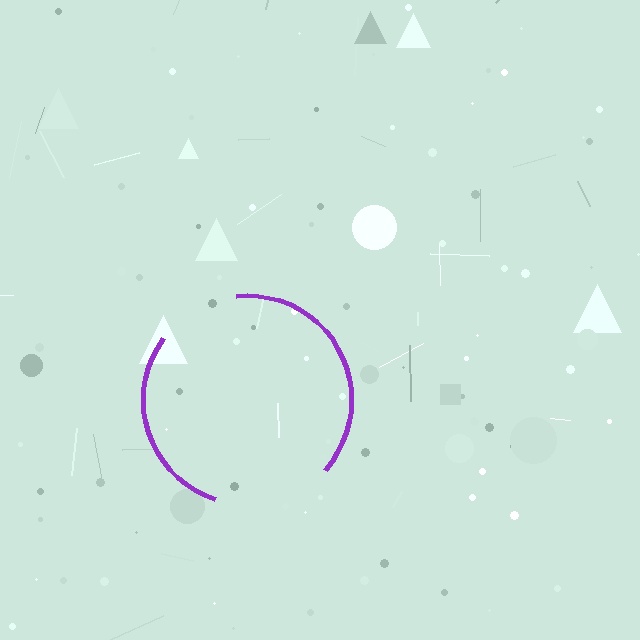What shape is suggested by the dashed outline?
The dashed outline suggests a circle.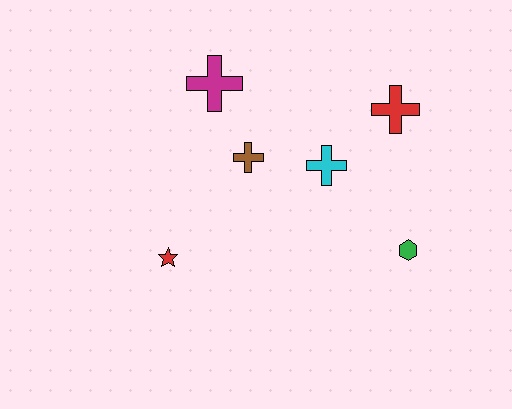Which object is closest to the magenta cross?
The brown cross is closest to the magenta cross.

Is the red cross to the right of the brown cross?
Yes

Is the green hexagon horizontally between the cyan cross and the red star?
No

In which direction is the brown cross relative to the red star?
The brown cross is above the red star.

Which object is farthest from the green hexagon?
The magenta cross is farthest from the green hexagon.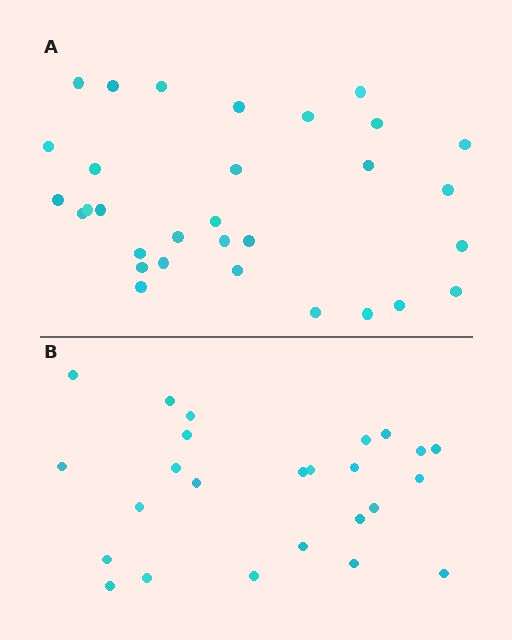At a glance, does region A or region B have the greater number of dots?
Region A (the top region) has more dots.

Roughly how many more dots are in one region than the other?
Region A has about 6 more dots than region B.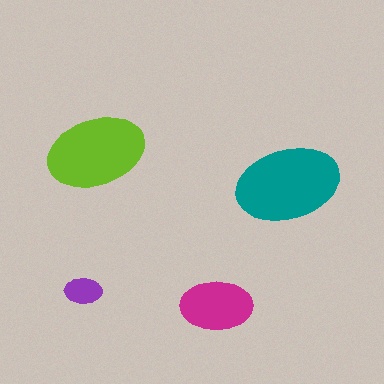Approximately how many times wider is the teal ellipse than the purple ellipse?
About 3 times wider.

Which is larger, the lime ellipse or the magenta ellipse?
The lime one.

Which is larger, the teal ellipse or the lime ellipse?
The teal one.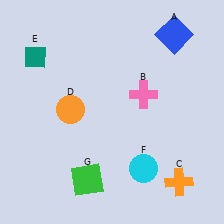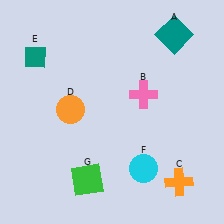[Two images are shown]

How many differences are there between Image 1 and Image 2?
There is 1 difference between the two images.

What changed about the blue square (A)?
In Image 1, A is blue. In Image 2, it changed to teal.